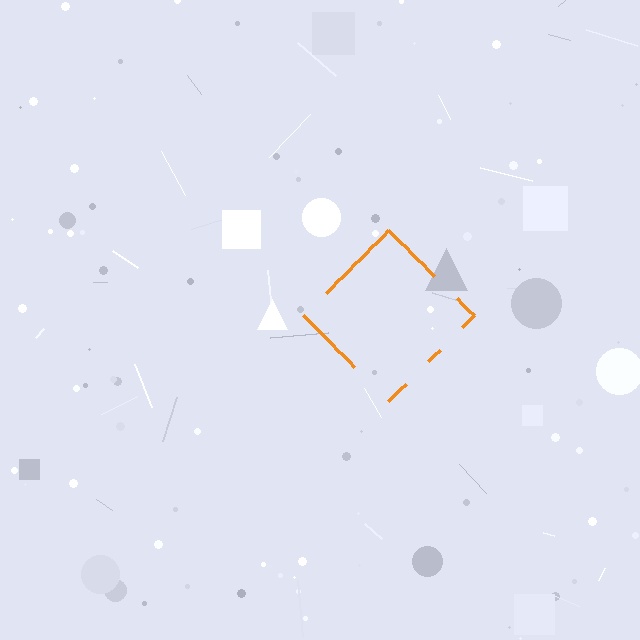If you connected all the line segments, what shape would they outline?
They would outline a diamond.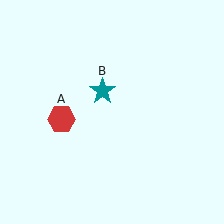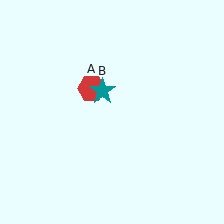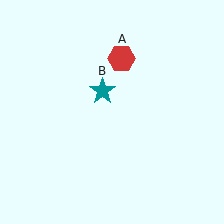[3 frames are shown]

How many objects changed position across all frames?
1 object changed position: red hexagon (object A).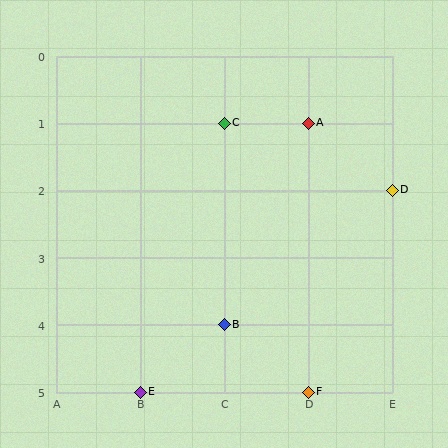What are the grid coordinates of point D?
Point D is at grid coordinates (E, 2).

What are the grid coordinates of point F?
Point F is at grid coordinates (D, 5).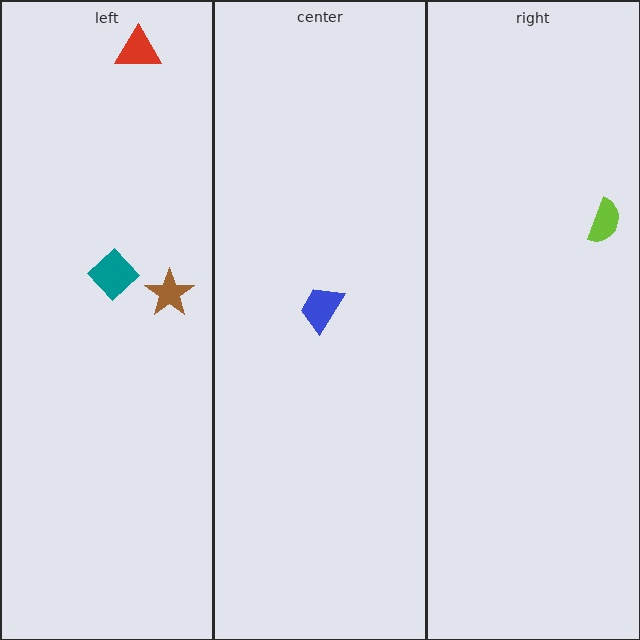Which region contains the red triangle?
The left region.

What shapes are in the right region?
The lime semicircle.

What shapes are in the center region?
The blue trapezoid.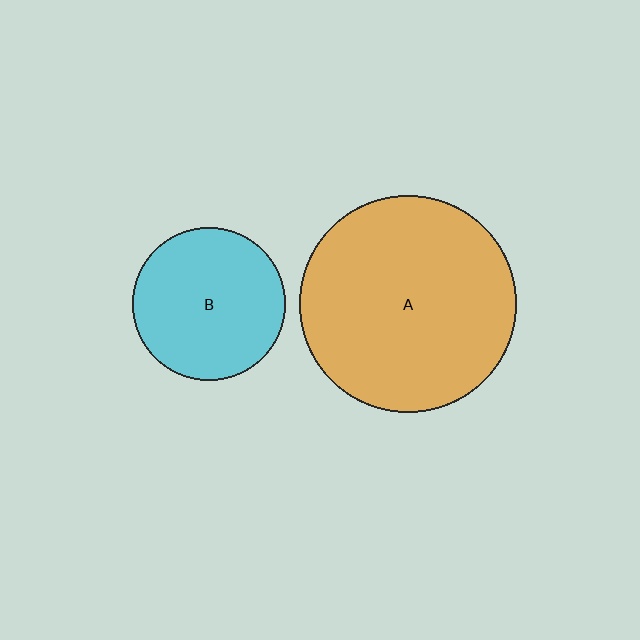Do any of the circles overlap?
No, none of the circles overlap.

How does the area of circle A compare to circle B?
Approximately 2.0 times.